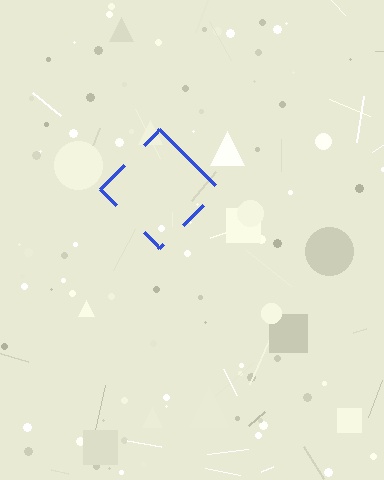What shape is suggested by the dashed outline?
The dashed outline suggests a diamond.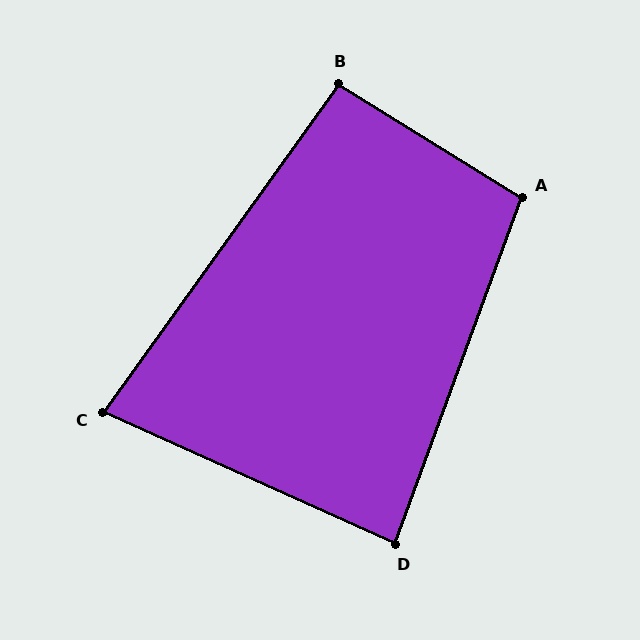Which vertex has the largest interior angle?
A, at approximately 102 degrees.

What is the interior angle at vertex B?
Approximately 94 degrees (approximately right).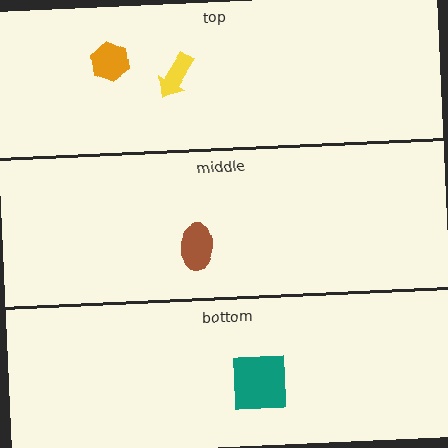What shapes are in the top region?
The yellow arrow, the orange hexagon.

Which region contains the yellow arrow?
The top region.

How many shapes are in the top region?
2.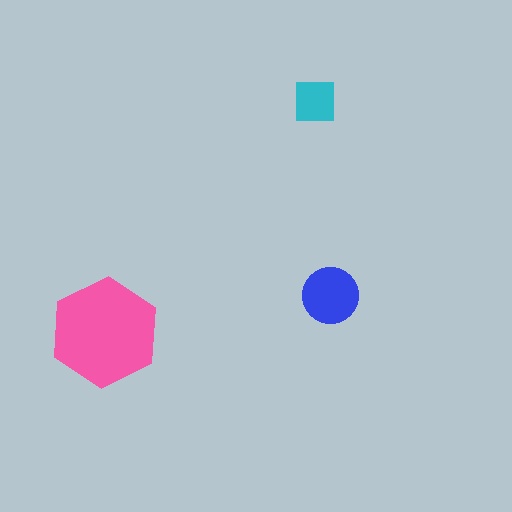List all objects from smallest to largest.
The cyan square, the blue circle, the pink hexagon.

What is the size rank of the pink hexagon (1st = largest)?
1st.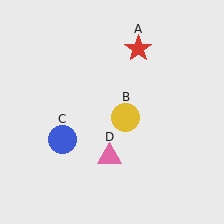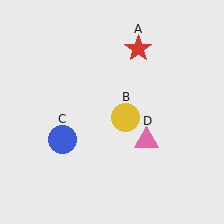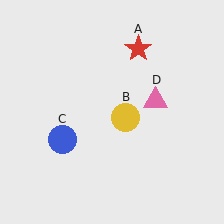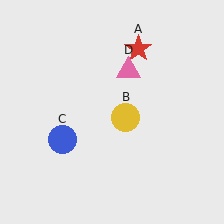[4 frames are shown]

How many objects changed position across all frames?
1 object changed position: pink triangle (object D).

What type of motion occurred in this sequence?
The pink triangle (object D) rotated counterclockwise around the center of the scene.